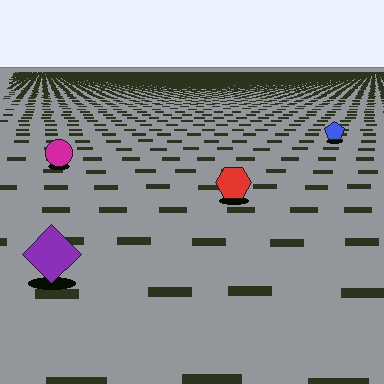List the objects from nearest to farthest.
From nearest to farthest: the purple diamond, the red hexagon, the magenta circle, the blue pentagon.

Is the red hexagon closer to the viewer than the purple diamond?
No. The purple diamond is closer — you can tell from the texture gradient: the ground texture is coarser near it.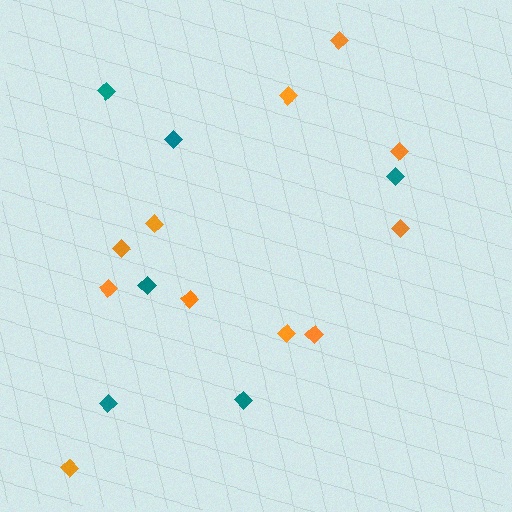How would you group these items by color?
There are 2 groups: one group of teal diamonds (6) and one group of orange diamonds (11).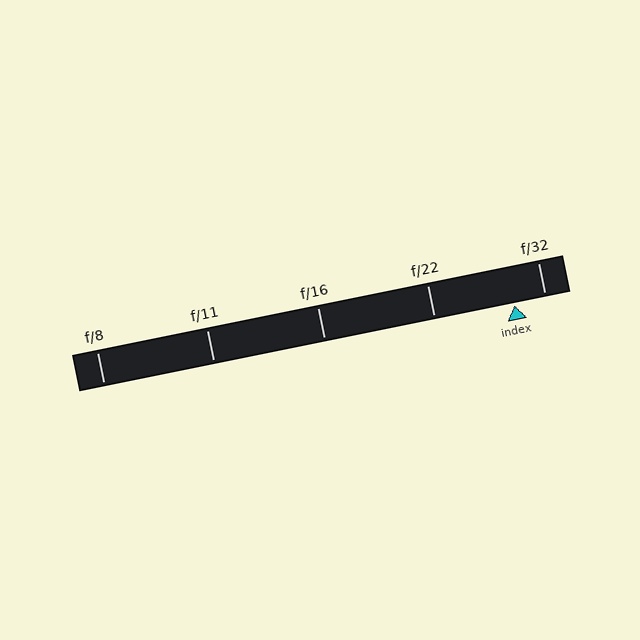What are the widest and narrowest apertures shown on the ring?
The widest aperture shown is f/8 and the narrowest is f/32.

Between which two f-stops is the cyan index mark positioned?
The index mark is between f/22 and f/32.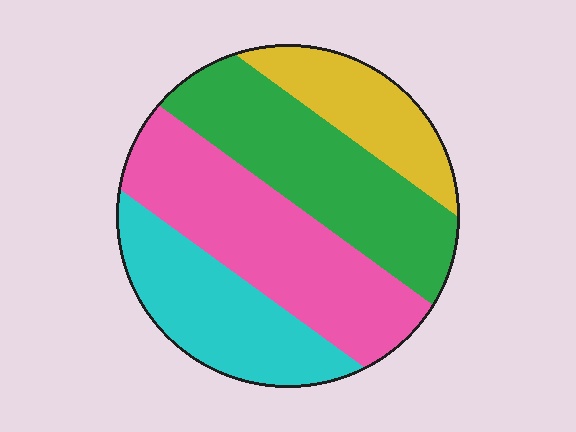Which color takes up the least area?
Yellow, at roughly 15%.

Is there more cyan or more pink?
Pink.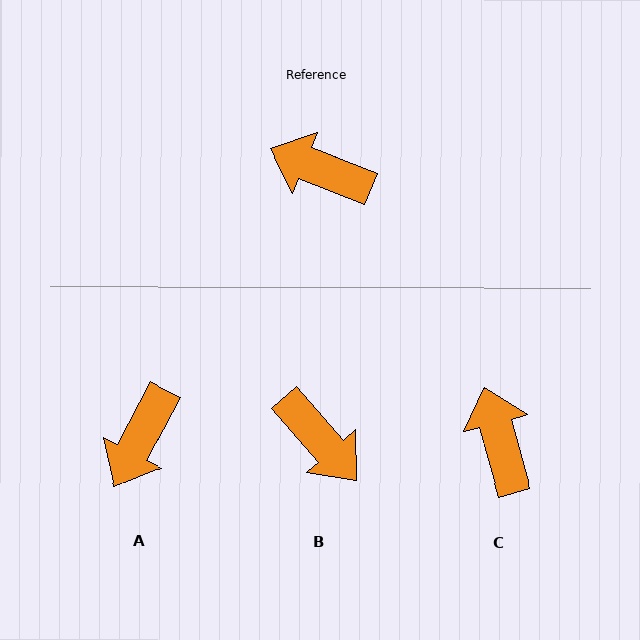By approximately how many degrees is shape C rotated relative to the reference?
Approximately 52 degrees clockwise.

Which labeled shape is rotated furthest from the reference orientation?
B, about 153 degrees away.